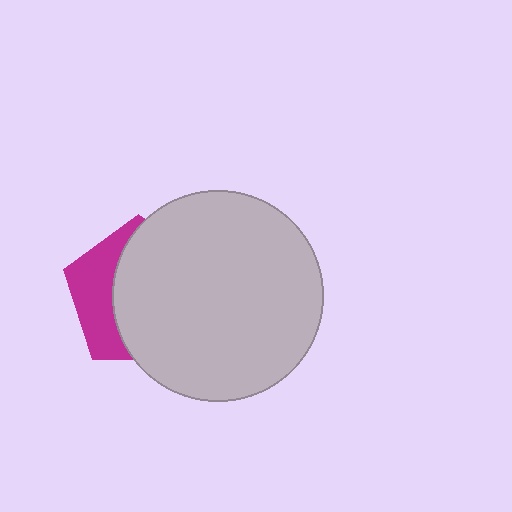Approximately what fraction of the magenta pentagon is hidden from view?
Roughly 67% of the magenta pentagon is hidden behind the light gray circle.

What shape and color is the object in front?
The object in front is a light gray circle.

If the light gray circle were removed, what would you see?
You would see the complete magenta pentagon.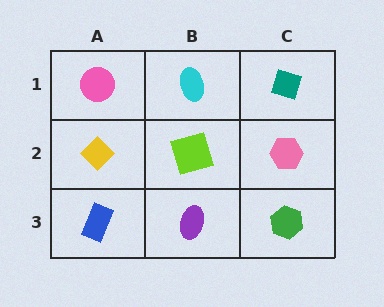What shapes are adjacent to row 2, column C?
A teal diamond (row 1, column C), a green hexagon (row 3, column C), a lime square (row 2, column B).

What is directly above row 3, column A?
A yellow diamond.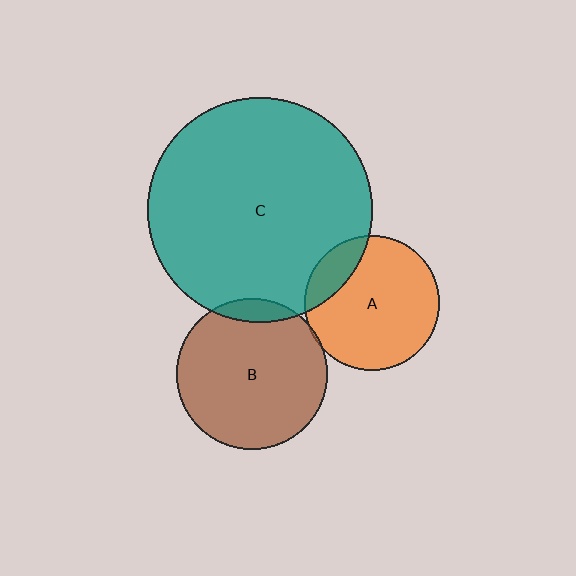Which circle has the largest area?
Circle C (teal).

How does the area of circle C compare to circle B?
Approximately 2.2 times.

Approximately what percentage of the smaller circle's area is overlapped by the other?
Approximately 5%.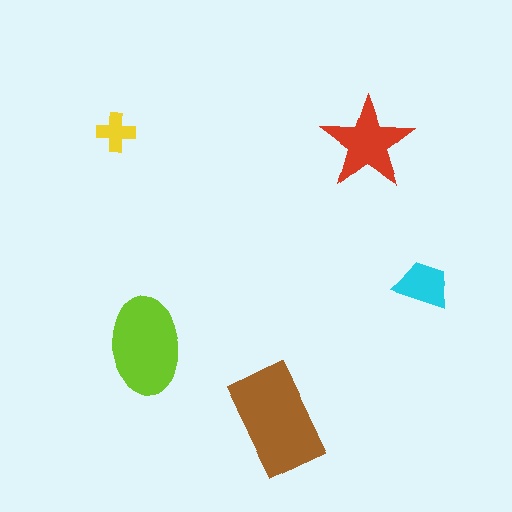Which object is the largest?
The brown rectangle.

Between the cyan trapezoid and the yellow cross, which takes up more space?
The cyan trapezoid.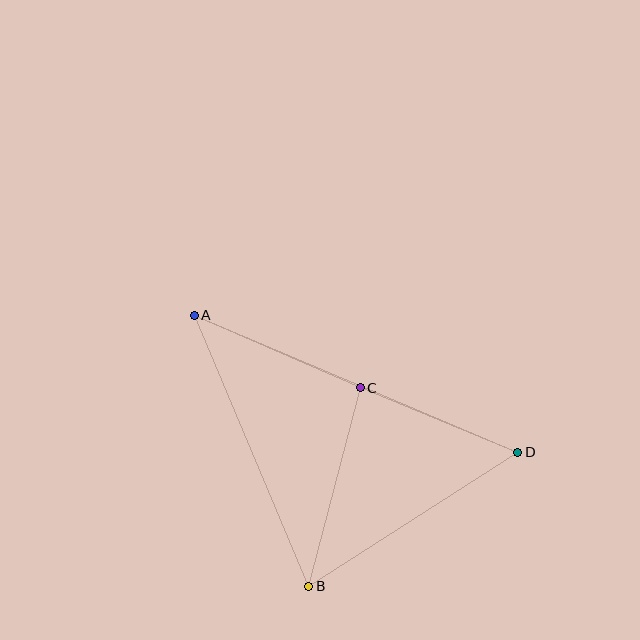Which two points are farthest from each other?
Points A and D are farthest from each other.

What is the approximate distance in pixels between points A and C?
The distance between A and C is approximately 181 pixels.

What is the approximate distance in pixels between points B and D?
The distance between B and D is approximately 248 pixels.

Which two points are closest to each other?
Points C and D are closest to each other.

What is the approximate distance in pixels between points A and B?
The distance between A and B is approximately 294 pixels.